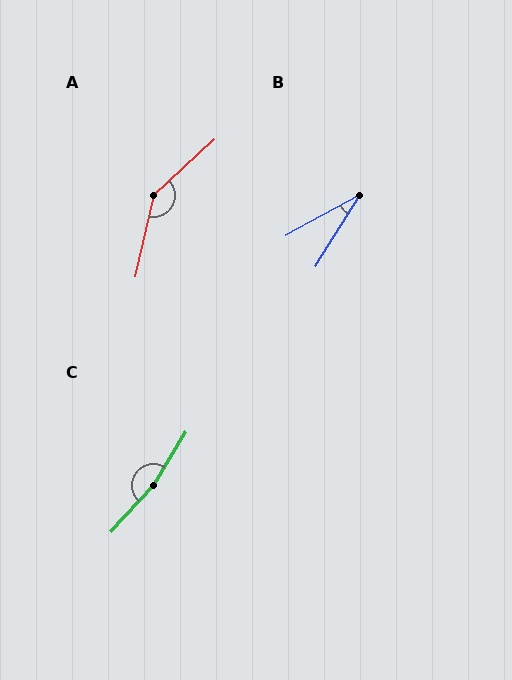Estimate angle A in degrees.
Approximately 145 degrees.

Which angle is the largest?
C, at approximately 169 degrees.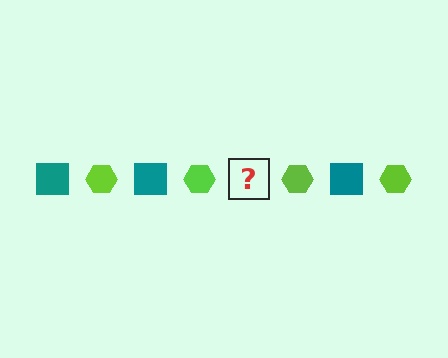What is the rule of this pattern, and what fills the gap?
The rule is that the pattern alternates between teal square and lime hexagon. The gap should be filled with a teal square.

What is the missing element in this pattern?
The missing element is a teal square.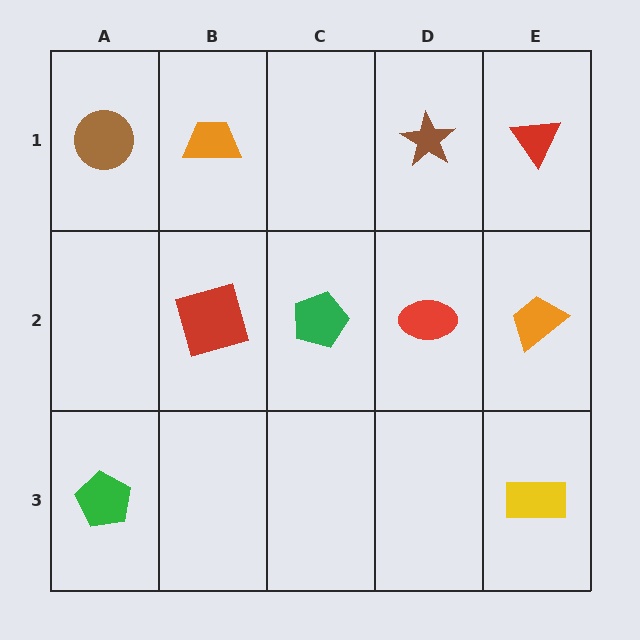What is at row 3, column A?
A green pentagon.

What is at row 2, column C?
A green pentagon.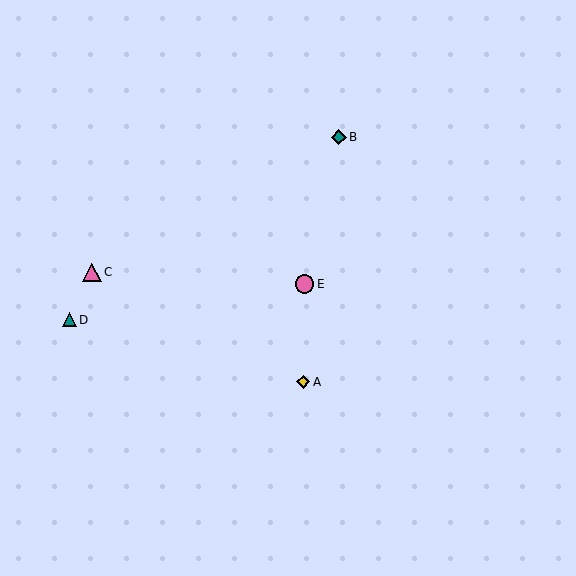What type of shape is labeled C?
Shape C is a pink triangle.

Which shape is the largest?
The pink circle (labeled E) is the largest.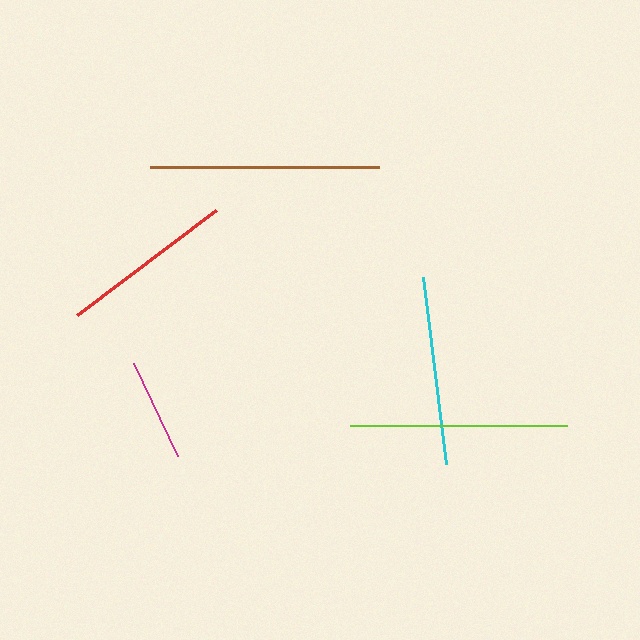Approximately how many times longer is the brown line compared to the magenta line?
The brown line is approximately 2.2 times the length of the magenta line.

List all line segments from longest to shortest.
From longest to shortest: brown, lime, cyan, red, magenta.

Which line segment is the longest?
The brown line is the longest at approximately 229 pixels.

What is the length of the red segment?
The red segment is approximately 174 pixels long.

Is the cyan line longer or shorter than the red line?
The cyan line is longer than the red line.